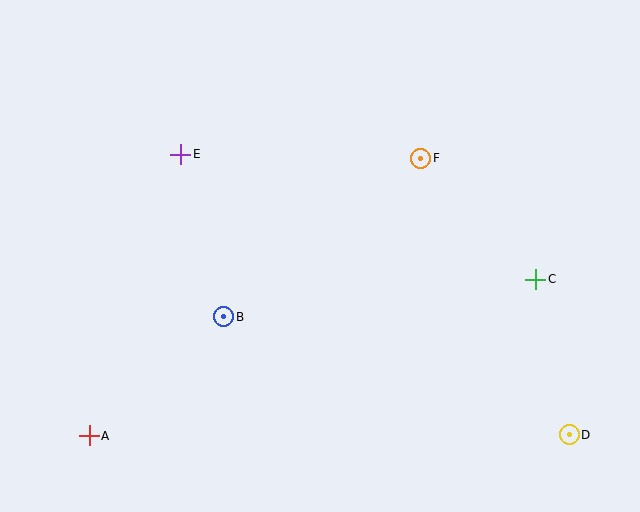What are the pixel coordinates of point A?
Point A is at (89, 436).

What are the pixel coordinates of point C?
Point C is at (536, 279).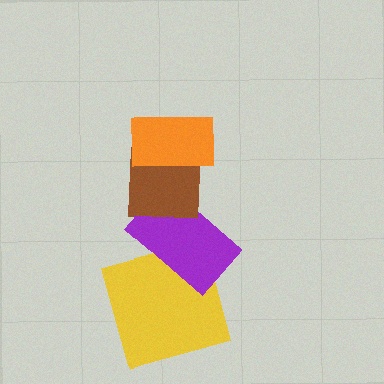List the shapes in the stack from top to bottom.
From top to bottom: the orange rectangle, the brown square, the purple rectangle, the yellow square.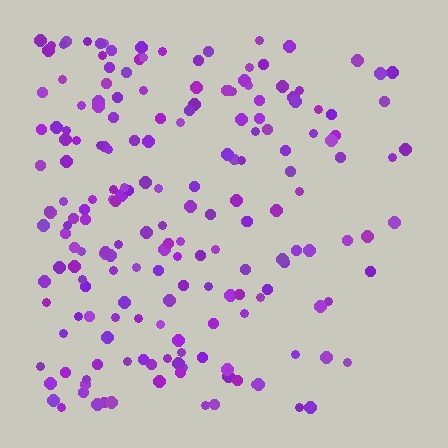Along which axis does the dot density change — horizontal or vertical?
Horizontal.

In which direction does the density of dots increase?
From right to left, with the left side densest.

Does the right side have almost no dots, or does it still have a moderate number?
Still a moderate number, just noticeably fewer than the left.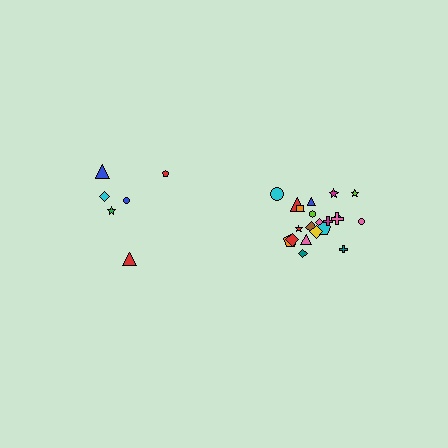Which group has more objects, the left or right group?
The right group.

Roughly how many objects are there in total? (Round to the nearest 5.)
Roughly 30 objects in total.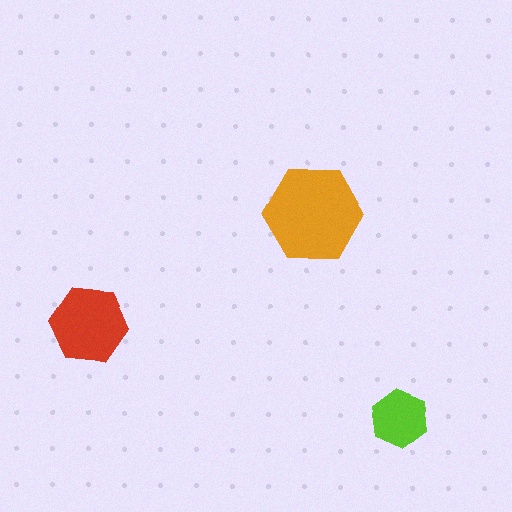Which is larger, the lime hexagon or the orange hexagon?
The orange one.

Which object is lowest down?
The lime hexagon is bottommost.